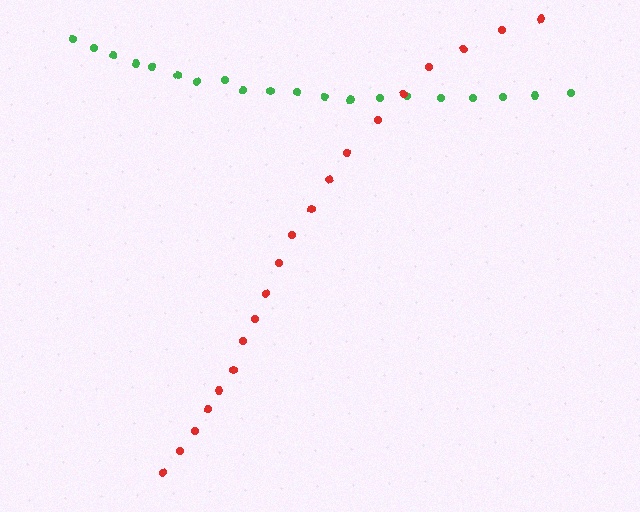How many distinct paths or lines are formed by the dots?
There are 2 distinct paths.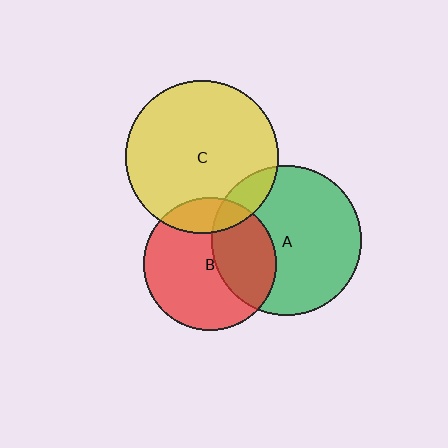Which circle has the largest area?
Circle C (yellow).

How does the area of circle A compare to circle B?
Approximately 1.3 times.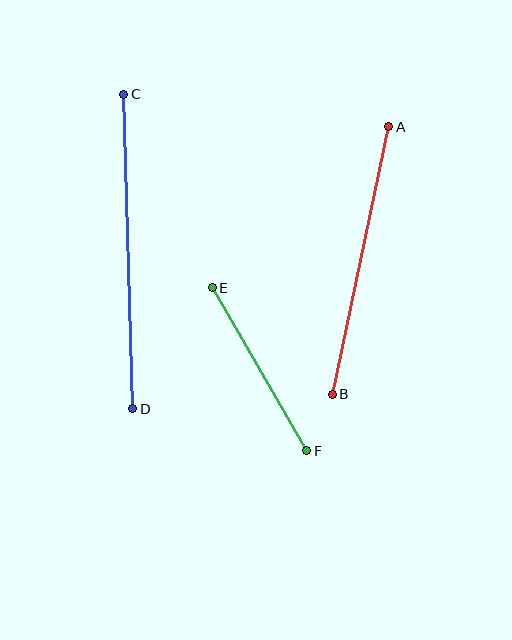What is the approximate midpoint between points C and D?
The midpoint is at approximately (128, 251) pixels.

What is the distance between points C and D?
The distance is approximately 314 pixels.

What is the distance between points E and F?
The distance is approximately 189 pixels.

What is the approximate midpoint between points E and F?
The midpoint is at approximately (260, 369) pixels.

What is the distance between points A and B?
The distance is approximately 273 pixels.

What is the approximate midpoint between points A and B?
The midpoint is at approximately (361, 261) pixels.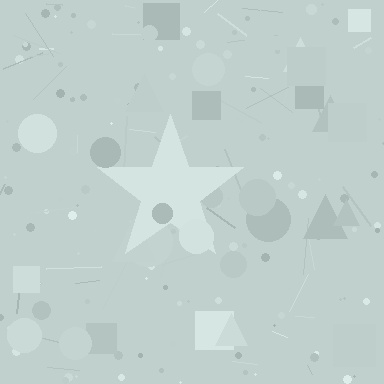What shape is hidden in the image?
A star is hidden in the image.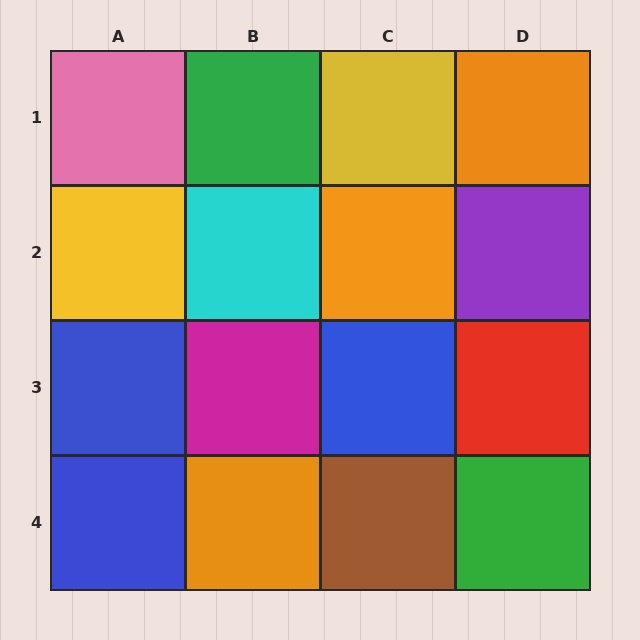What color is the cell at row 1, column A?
Pink.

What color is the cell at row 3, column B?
Magenta.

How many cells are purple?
1 cell is purple.